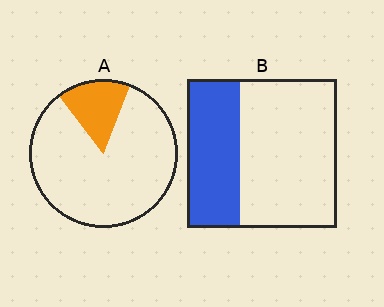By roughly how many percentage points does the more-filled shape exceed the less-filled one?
By roughly 20 percentage points (B over A).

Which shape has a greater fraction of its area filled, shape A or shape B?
Shape B.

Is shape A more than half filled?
No.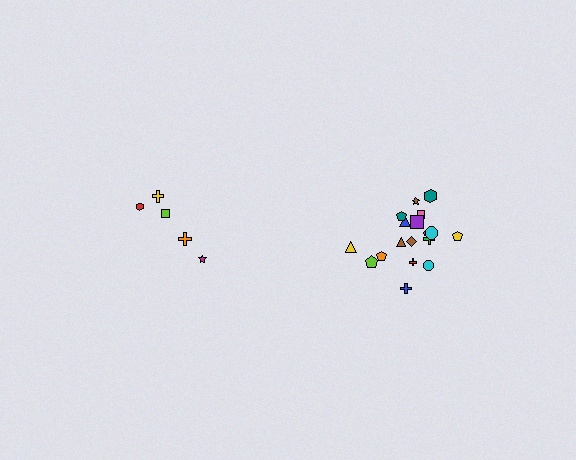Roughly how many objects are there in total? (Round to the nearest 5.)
Roughly 25 objects in total.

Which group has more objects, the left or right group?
The right group.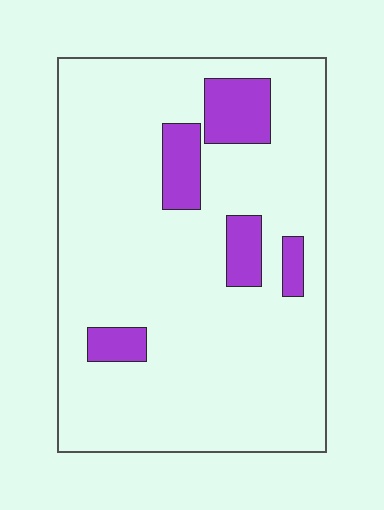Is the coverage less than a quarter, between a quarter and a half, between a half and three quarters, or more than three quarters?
Less than a quarter.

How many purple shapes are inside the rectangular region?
5.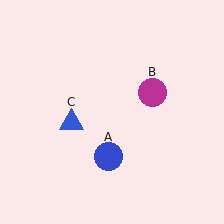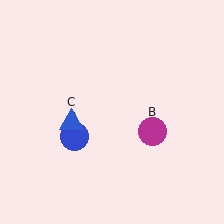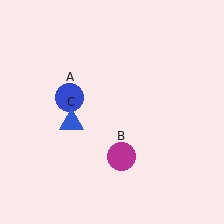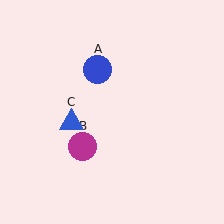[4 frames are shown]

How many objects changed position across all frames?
2 objects changed position: blue circle (object A), magenta circle (object B).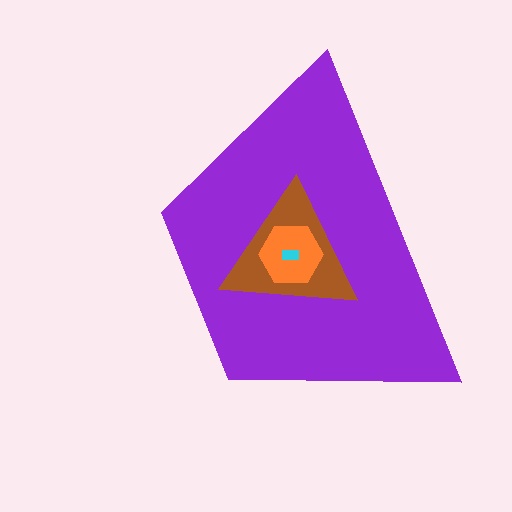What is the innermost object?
The cyan rectangle.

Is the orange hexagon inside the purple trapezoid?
Yes.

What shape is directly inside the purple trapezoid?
The brown triangle.